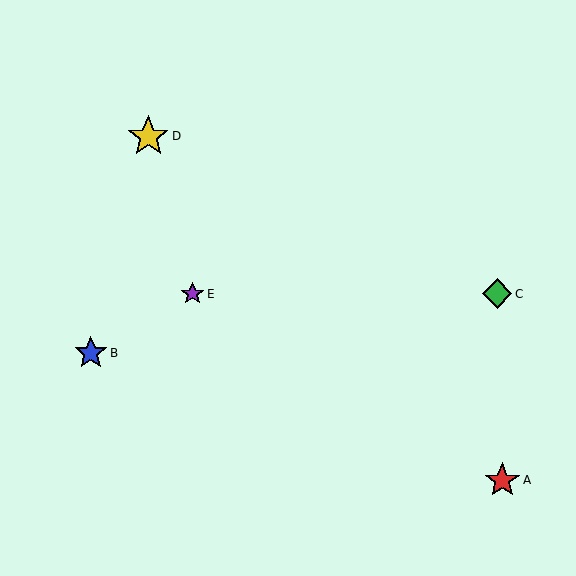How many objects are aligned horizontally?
2 objects (C, E) are aligned horizontally.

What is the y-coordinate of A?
Object A is at y≈480.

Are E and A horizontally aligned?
No, E is at y≈294 and A is at y≈480.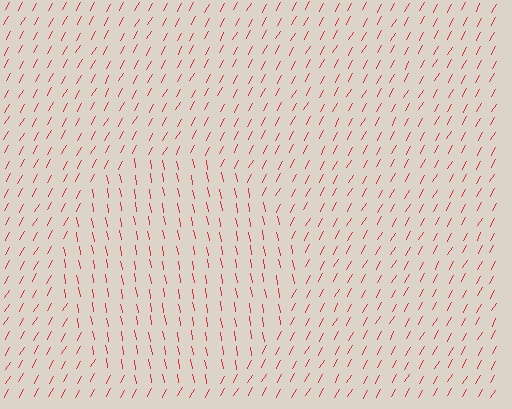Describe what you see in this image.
The image is filled with small red line segments. A circle region in the image has lines oriented differently from the surrounding lines, creating a visible texture boundary.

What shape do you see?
I see a circle.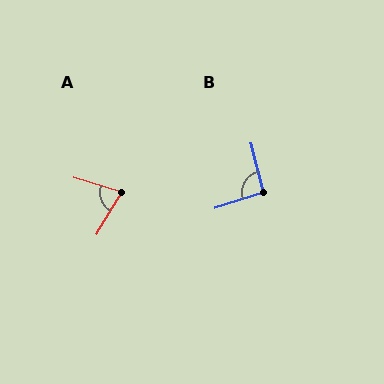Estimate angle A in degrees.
Approximately 75 degrees.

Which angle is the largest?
B, at approximately 93 degrees.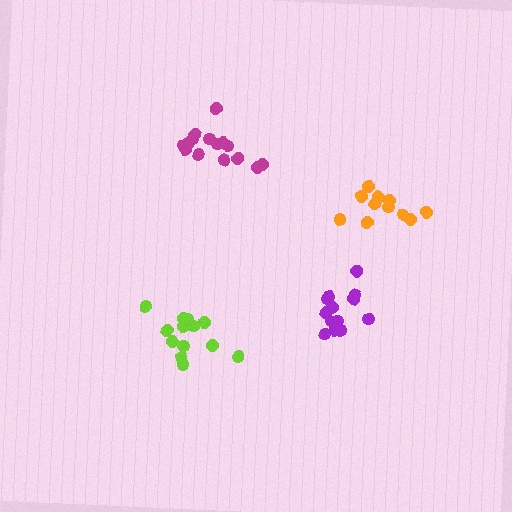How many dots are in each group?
Group 1: 11 dots, Group 2: 15 dots, Group 3: 14 dots, Group 4: 13 dots (53 total).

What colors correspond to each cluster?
The clusters are colored: orange, magenta, lime, purple.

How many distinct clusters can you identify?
There are 4 distinct clusters.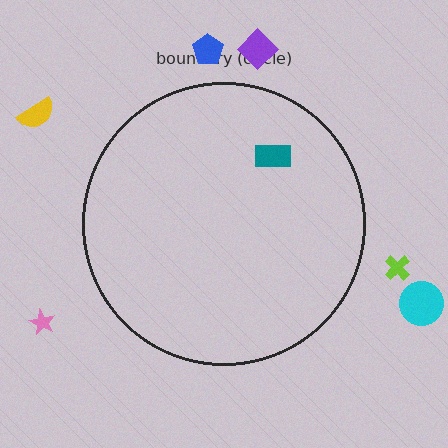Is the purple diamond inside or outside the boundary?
Outside.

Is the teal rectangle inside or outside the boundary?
Inside.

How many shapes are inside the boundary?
1 inside, 6 outside.